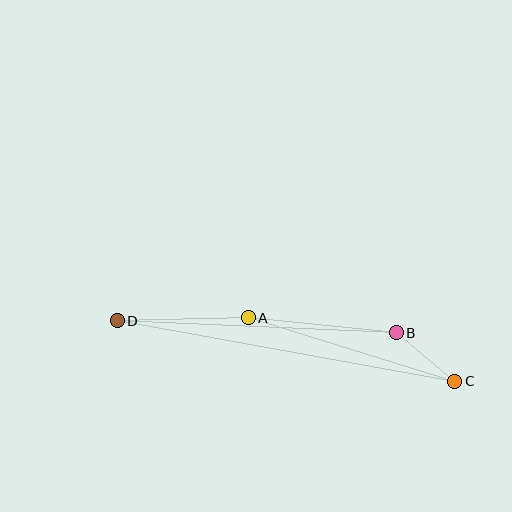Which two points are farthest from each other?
Points C and D are farthest from each other.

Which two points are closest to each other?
Points B and C are closest to each other.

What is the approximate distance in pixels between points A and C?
The distance between A and C is approximately 216 pixels.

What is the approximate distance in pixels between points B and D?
The distance between B and D is approximately 280 pixels.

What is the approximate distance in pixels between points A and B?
The distance between A and B is approximately 149 pixels.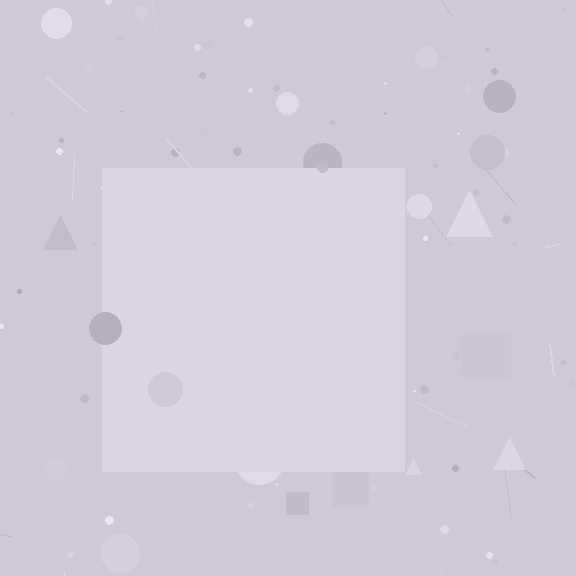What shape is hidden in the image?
A square is hidden in the image.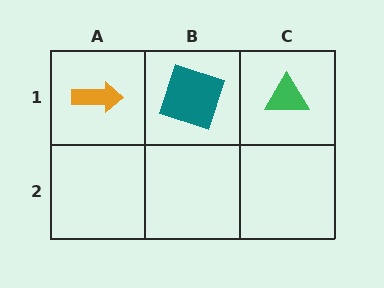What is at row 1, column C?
A green triangle.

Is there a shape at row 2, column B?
No, that cell is empty.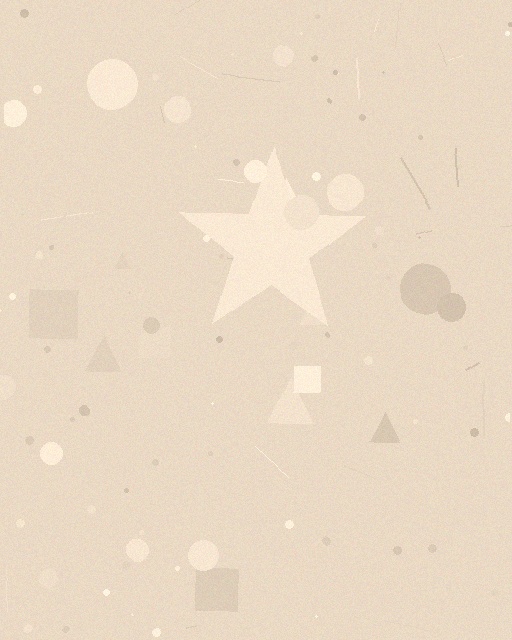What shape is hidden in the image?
A star is hidden in the image.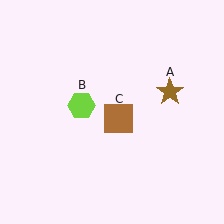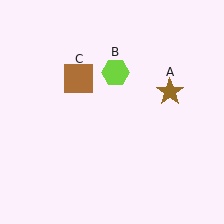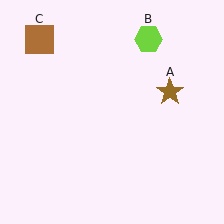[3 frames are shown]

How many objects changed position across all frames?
2 objects changed position: lime hexagon (object B), brown square (object C).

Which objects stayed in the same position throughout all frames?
Brown star (object A) remained stationary.